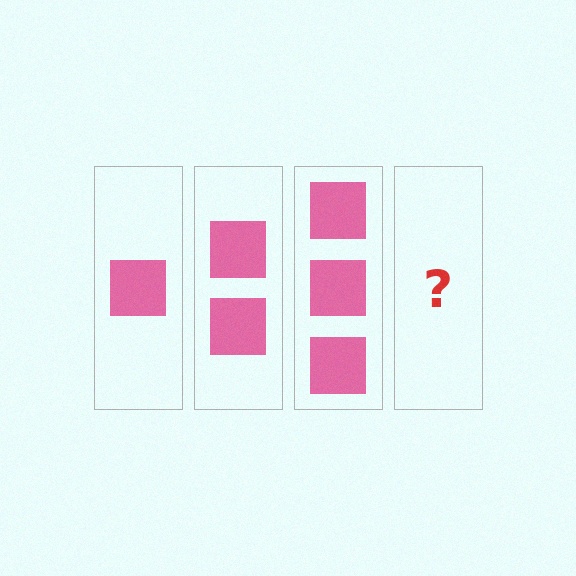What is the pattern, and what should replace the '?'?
The pattern is that each step adds one more square. The '?' should be 4 squares.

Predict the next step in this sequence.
The next step is 4 squares.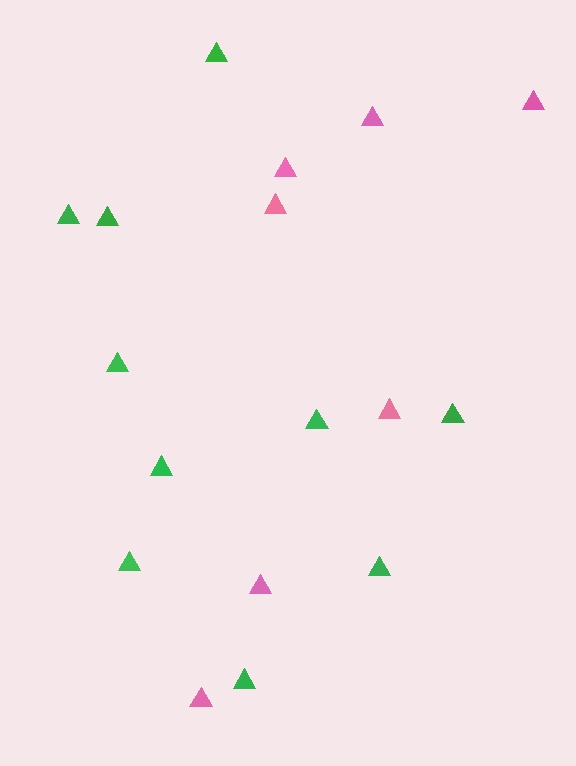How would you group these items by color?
There are 2 groups: one group of pink triangles (7) and one group of green triangles (10).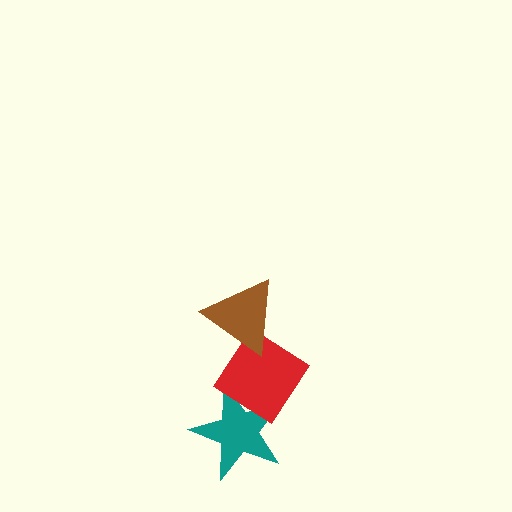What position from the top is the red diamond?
The red diamond is 2nd from the top.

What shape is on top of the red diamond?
The brown triangle is on top of the red diamond.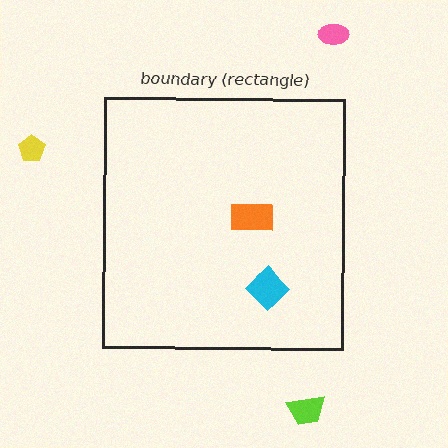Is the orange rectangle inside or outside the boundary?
Inside.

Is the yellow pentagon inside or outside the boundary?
Outside.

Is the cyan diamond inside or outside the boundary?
Inside.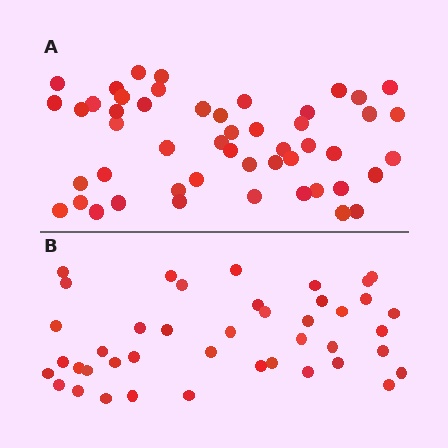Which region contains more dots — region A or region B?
Region A (the top region) has more dots.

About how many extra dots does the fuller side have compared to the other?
Region A has roughly 8 or so more dots than region B.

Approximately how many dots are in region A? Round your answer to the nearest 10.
About 50 dots.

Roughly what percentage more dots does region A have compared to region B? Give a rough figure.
About 20% more.